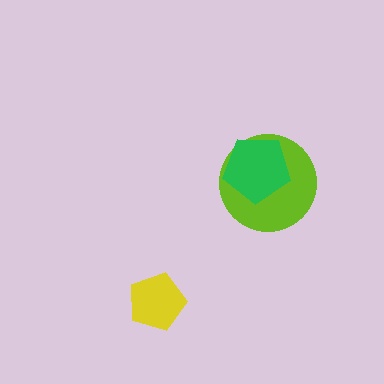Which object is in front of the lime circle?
The green pentagon is in front of the lime circle.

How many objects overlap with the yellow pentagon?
0 objects overlap with the yellow pentagon.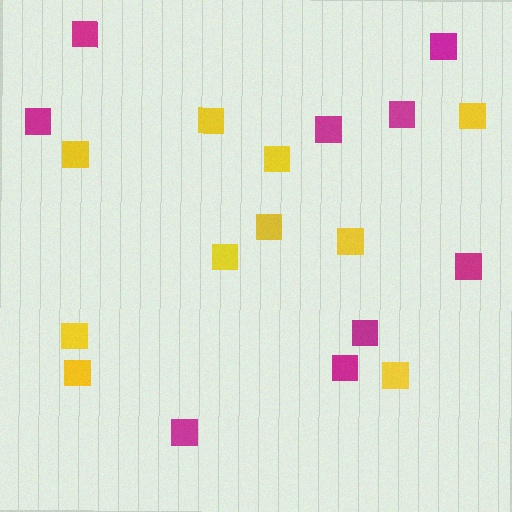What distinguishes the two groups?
There are 2 groups: one group of yellow squares (10) and one group of magenta squares (9).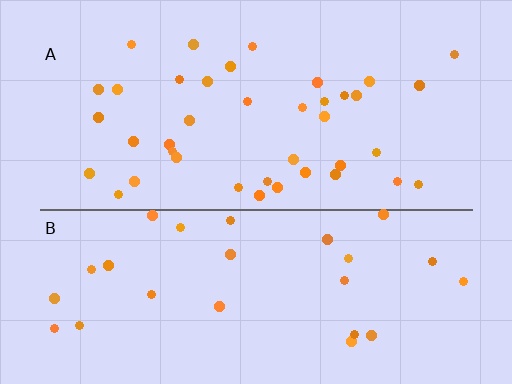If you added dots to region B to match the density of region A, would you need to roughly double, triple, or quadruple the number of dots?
Approximately double.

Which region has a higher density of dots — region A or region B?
A (the top).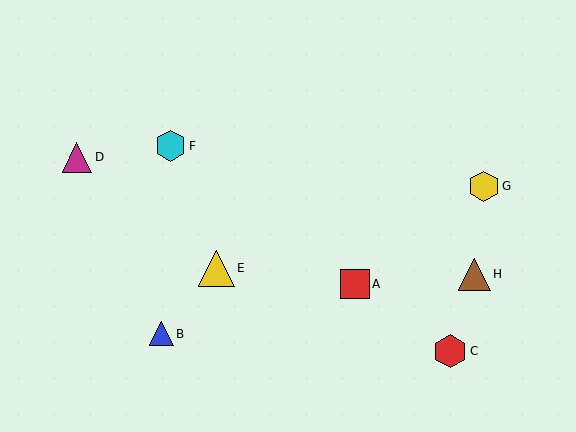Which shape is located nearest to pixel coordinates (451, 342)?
The red hexagon (labeled C) at (450, 351) is nearest to that location.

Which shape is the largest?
The yellow triangle (labeled E) is the largest.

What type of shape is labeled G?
Shape G is a yellow hexagon.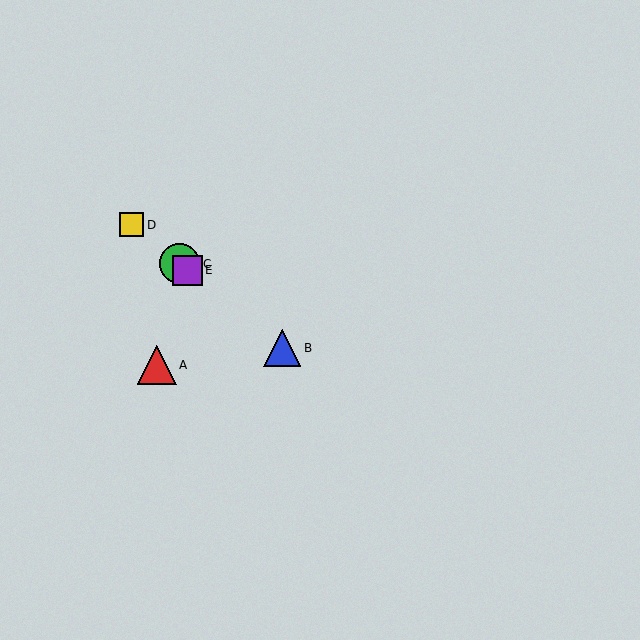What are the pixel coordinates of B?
Object B is at (282, 348).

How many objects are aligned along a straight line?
4 objects (B, C, D, E) are aligned along a straight line.